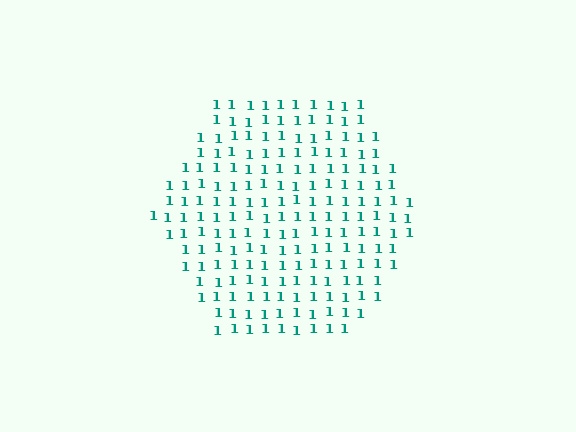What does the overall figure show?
The overall figure shows a hexagon.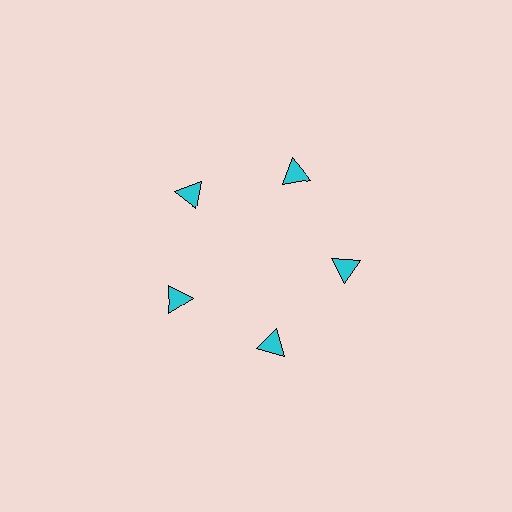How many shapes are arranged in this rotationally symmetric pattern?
There are 5 shapes, arranged in 5 groups of 1.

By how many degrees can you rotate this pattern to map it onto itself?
The pattern maps onto itself every 72 degrees of rotation.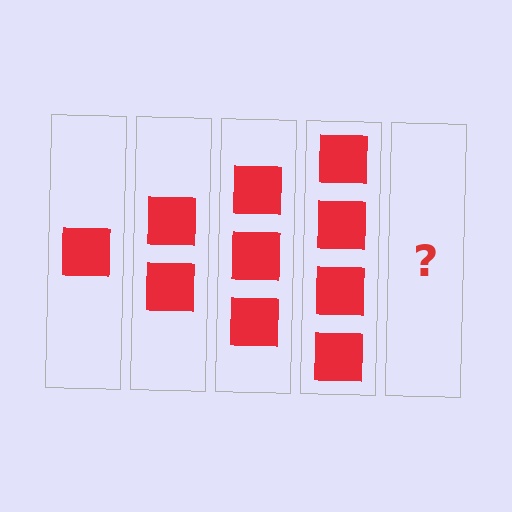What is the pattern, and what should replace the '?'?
The pattern is that each step adds one more square. The '?' should be 5 squares.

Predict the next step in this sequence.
The next step is 5 squares.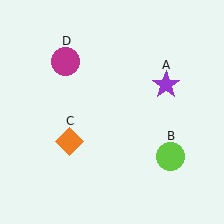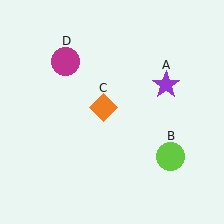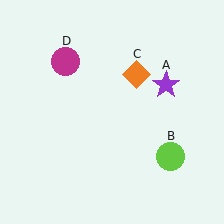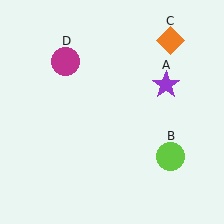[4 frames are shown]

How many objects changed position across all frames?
1 object changed position: orange diamond (object C).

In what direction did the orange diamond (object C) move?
The orange diamond (object C) moved up and to the right.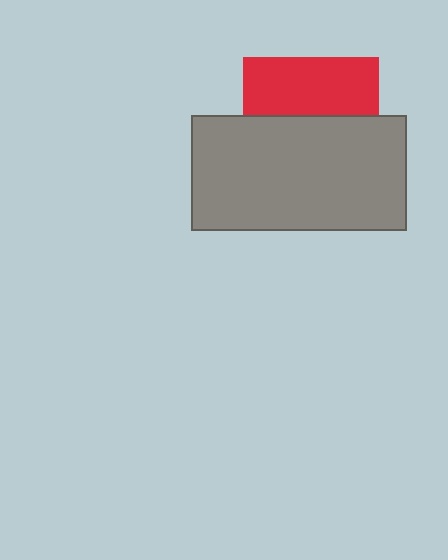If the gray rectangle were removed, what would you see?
You would see the complete red square.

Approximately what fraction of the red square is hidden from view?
Roughly 57% of the red square is hidden behind the gray rectangle.